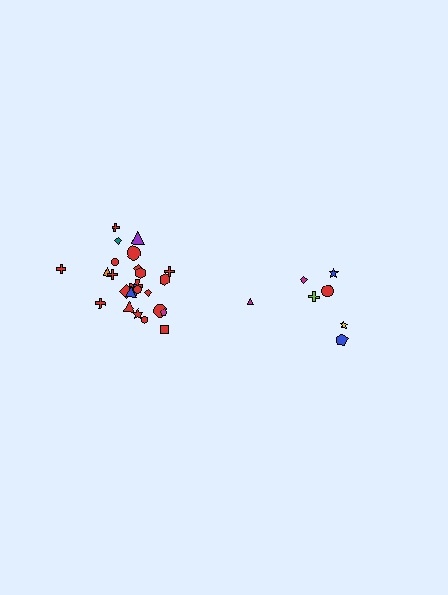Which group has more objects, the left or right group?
The left group.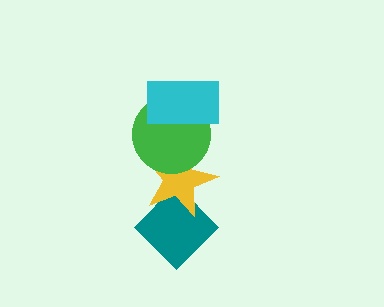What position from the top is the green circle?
The green circle is 2nd from the top.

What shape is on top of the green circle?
The cyan rectangle is on top of the green circle.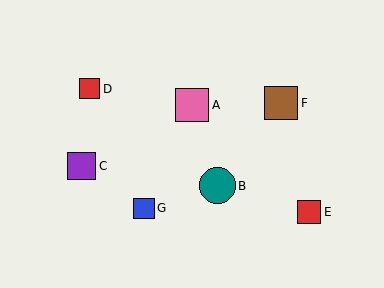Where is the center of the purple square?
The center of the purple square is at (82, 166).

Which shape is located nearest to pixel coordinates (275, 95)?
The brown square (labeled F) at (281, 103) is nearest to that location.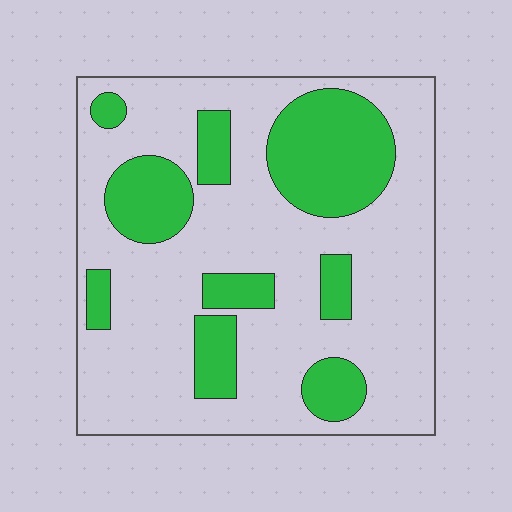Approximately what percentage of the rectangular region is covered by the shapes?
Approximately 30%.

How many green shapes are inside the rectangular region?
9.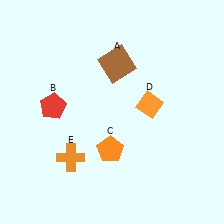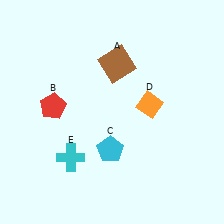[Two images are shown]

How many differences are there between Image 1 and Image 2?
There are 2 differences between the two images.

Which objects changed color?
C changed from orange to cyan. E changed from orange to cyan.